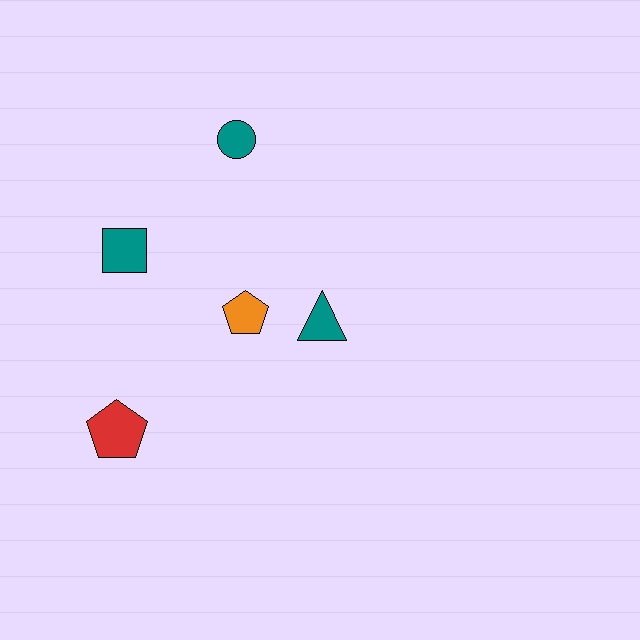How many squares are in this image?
There is 1 square.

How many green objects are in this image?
There are no green objects.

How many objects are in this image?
There are 5 objects.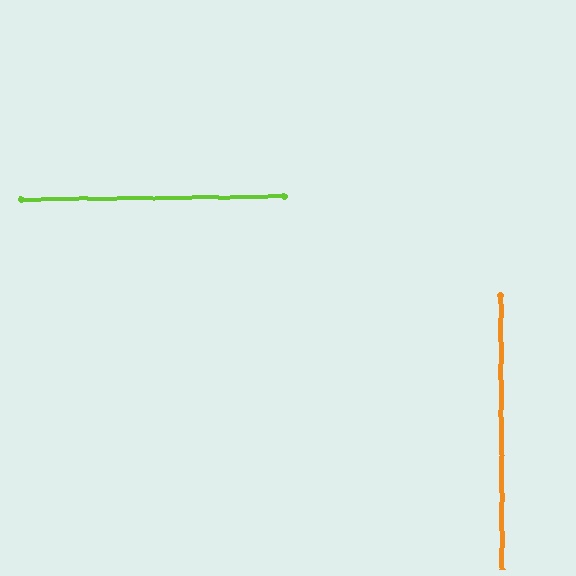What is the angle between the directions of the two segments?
Approximately 90 degrees.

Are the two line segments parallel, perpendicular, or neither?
Perpendicular — they meet at approximately 90°.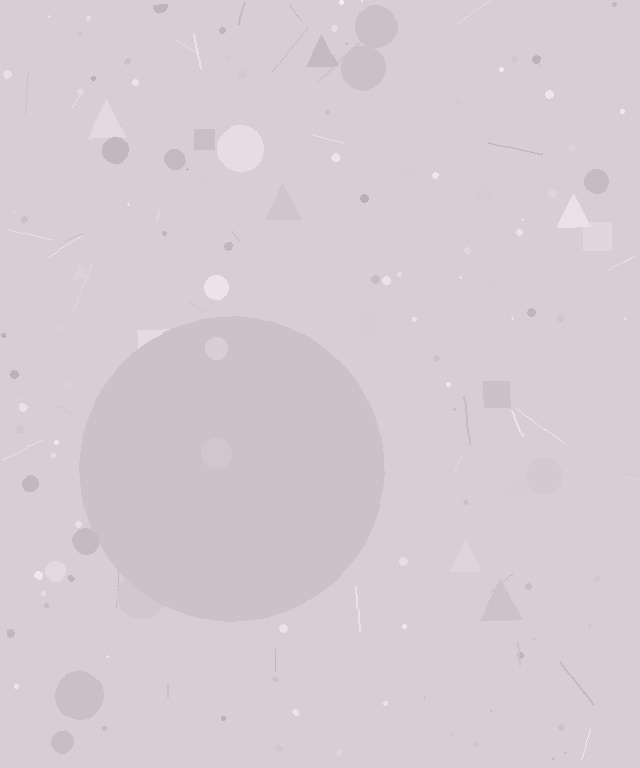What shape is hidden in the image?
A circle is hidden in the image.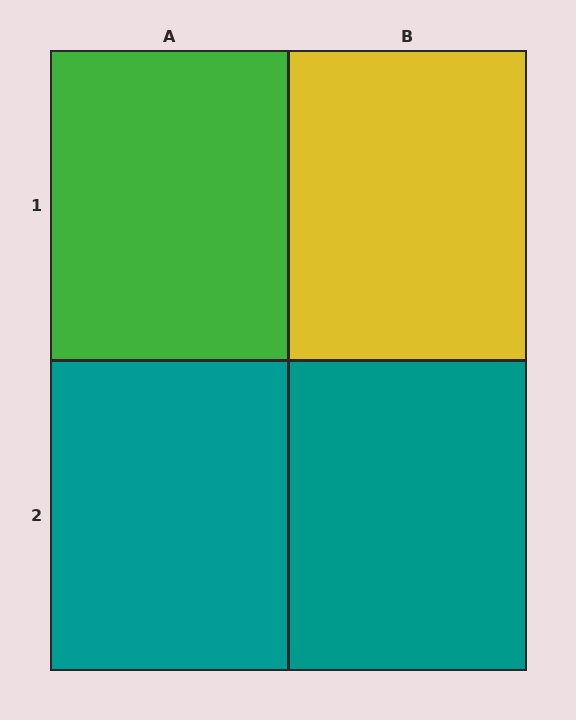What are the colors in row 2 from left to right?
Teal, teal.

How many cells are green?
1 cell is green.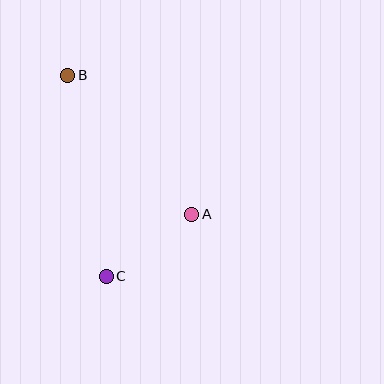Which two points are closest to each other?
Points A and C are closest to each other.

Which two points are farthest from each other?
Points B and C are farthest from each other.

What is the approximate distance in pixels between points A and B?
The distance between A and B is approximately 186 pixels.